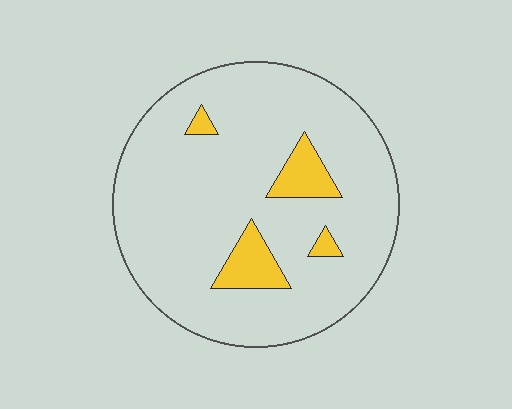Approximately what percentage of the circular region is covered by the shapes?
Approximately 10%.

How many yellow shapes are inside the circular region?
4.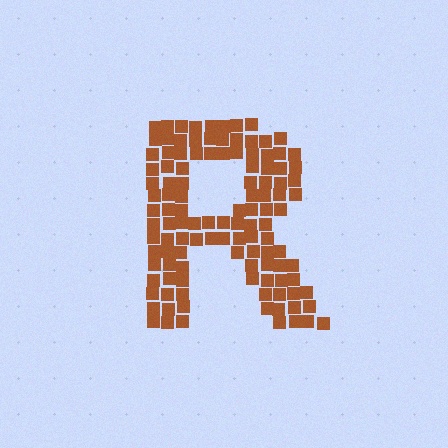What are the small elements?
The small elements are squares.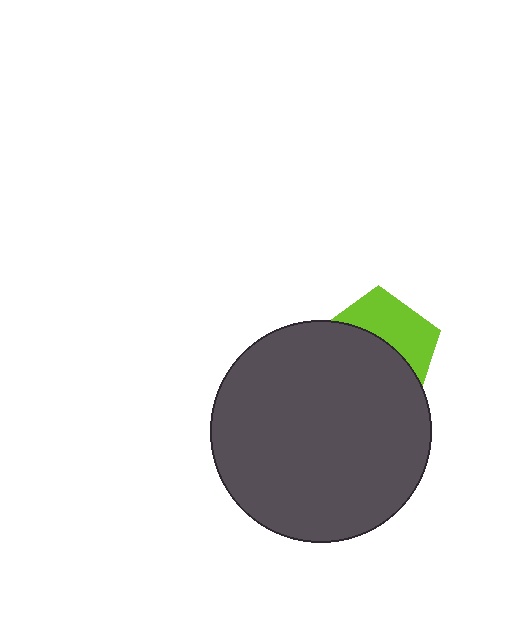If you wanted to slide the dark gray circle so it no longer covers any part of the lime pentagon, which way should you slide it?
Slide it down — that is the most direct way to separate the two shapes.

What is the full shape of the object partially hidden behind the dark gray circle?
The partially hidden object is a lime pentagon.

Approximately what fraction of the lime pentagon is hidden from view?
Roughly 59% of the lime pentagon is hidden behind the dark gray circle.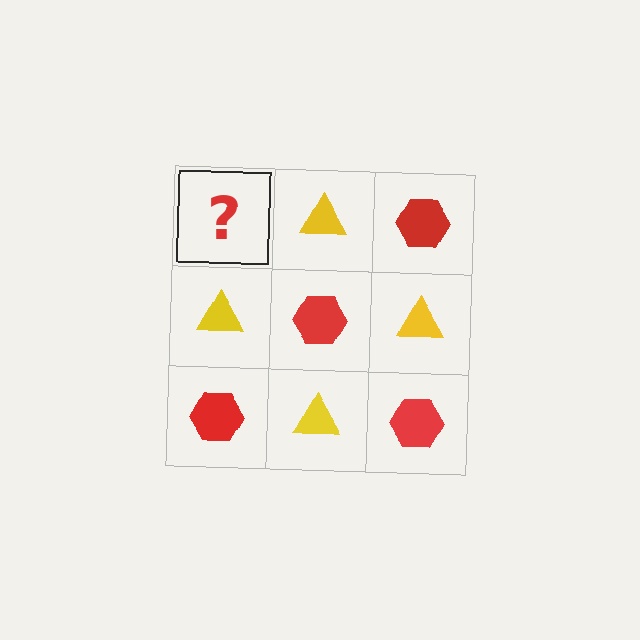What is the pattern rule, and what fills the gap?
The rule is that it alternates red hexagon and yellow triangle in a checkerboard pattern. The gap should be filled with a red hexagon.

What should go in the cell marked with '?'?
The missing cell should contain a red hexagon.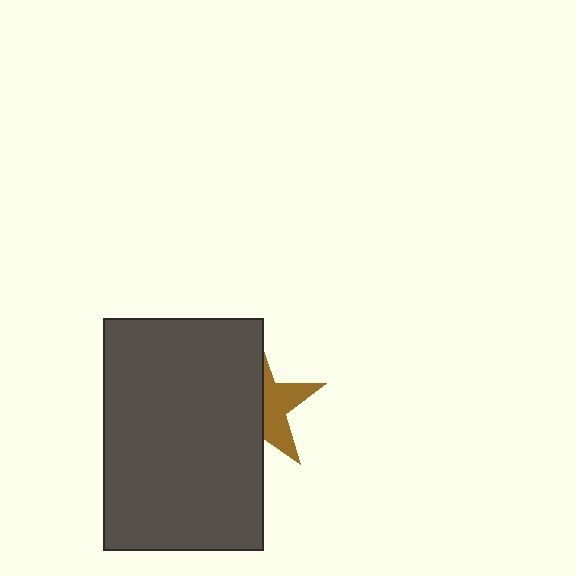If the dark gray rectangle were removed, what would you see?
You would see the complete brown star.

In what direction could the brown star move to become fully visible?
The brown star could move right. That would shift it out from behind the dark gray rectangle entirely.